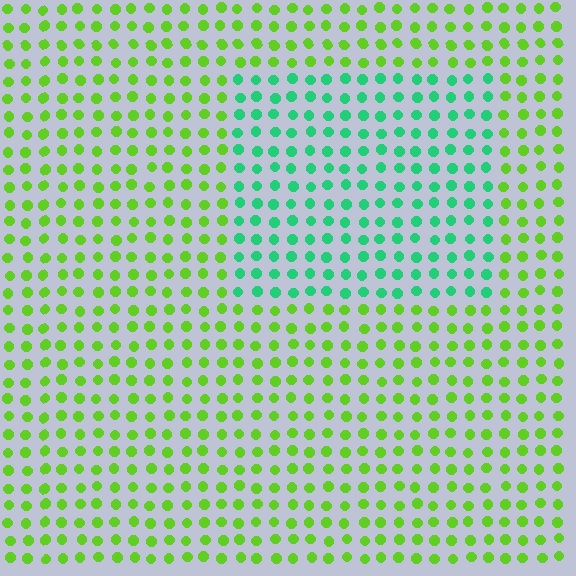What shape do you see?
I see a rectangle.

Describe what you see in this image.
The image is filled with small lime elements in a uniform arrangement. A rectangle-shaped region is visible where the elements are tinted to a slightly different hue, forming a subtle color boundary.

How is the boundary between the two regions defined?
The boundary is defined purely by a slight shift in hue (about 52 degrees). Spacing, size, and orientation are identical on both sides.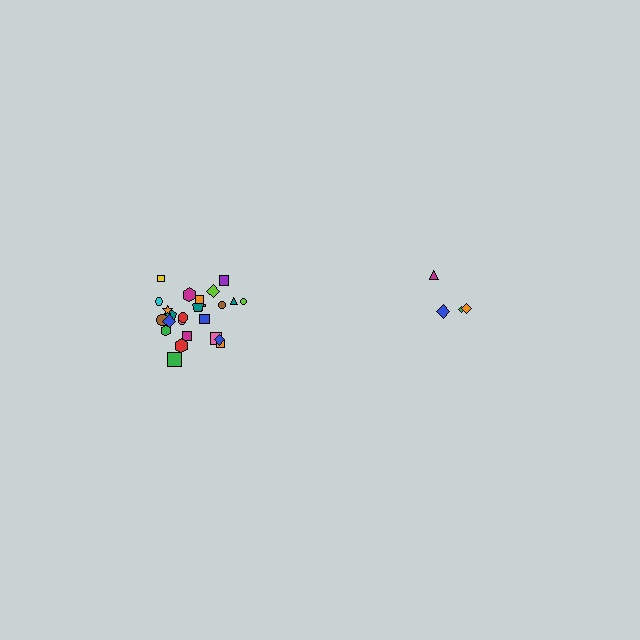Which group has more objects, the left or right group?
The left group.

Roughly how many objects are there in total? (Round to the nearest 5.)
Roughly 30 objects in total.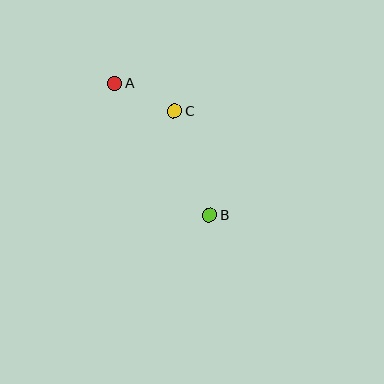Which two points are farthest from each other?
Points A and B are farthest from each other.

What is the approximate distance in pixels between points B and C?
The distance between B and C is approximately 110 pixels.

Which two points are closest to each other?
Points A and C are closest to each other.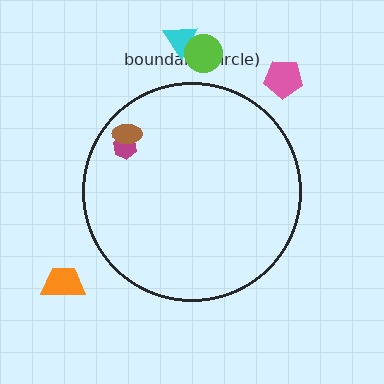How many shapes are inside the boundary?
2 inside, 4 outside.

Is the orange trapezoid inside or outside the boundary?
Outside.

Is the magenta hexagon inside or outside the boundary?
Inside.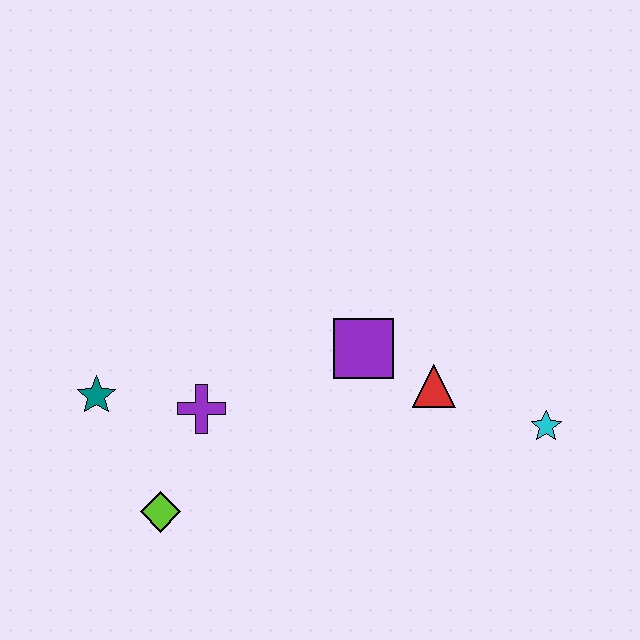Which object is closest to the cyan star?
The red triangle is closest to the cyan star.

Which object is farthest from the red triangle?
The teal star is farthest from the red triangle.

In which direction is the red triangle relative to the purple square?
The red triangle is to the right of the purple square.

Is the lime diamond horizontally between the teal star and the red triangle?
Yes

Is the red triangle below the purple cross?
No